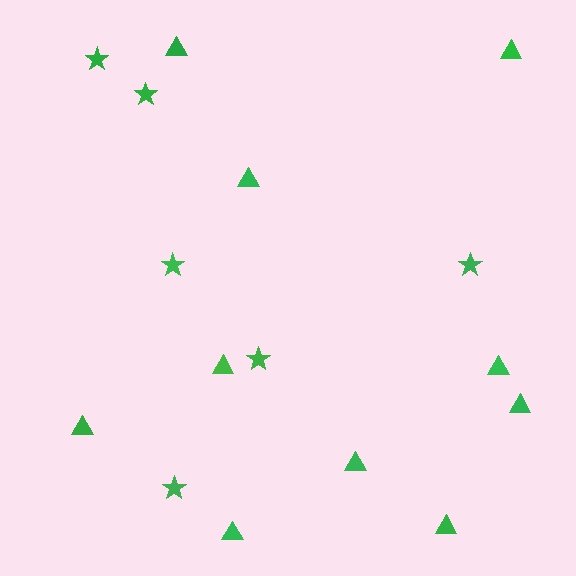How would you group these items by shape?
There are 2 groups: one group of stars (6) and one group of triangles (10).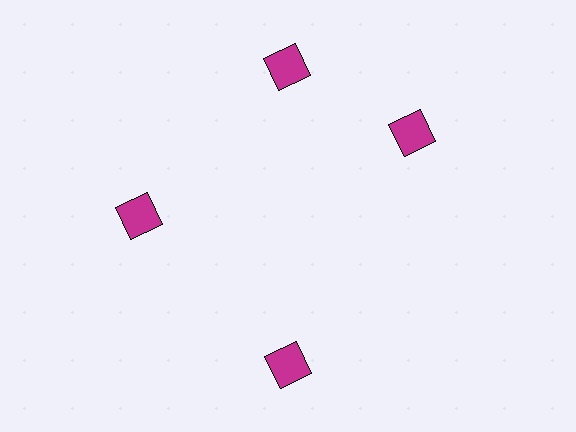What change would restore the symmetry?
The symmetry would be restored by rotating it back into even spacing with its neighbors so that all 4 squares sit at equal angles and equal distance from the center.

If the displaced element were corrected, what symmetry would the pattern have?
It would have 4-fold rotational symmetry — the pattern would map onto itself every 90 degrees.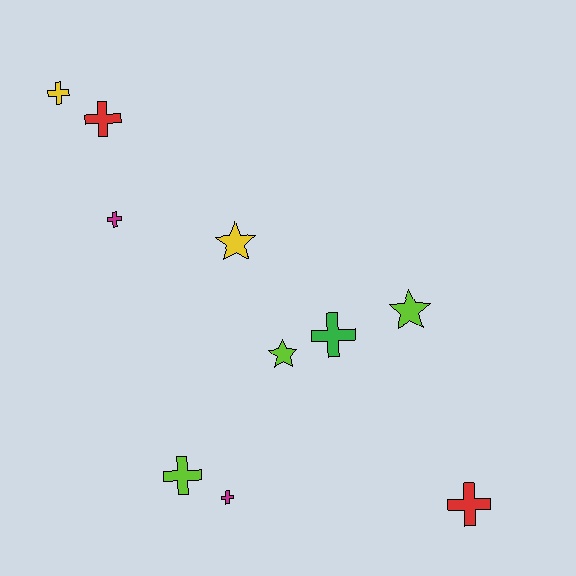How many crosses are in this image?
There are 7 crosses.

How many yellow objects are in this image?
There are 2 yellow objects.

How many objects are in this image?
There are 10 objects.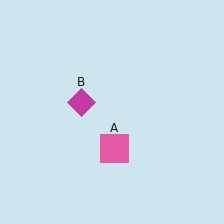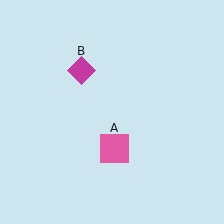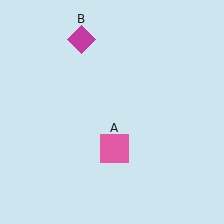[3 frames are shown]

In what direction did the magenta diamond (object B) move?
The magenta diamond (object B) moved up.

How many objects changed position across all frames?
1 object changed position: magenta diamond (object B).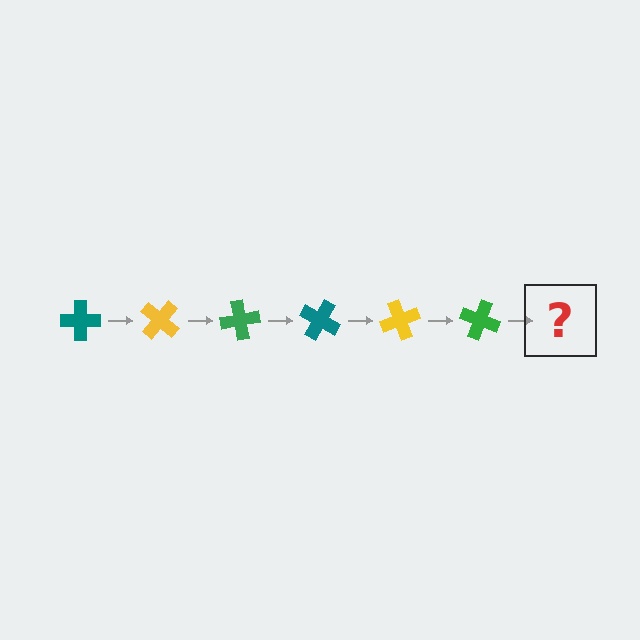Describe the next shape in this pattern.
It should be a teal cross, rotated 240 degrees from the start.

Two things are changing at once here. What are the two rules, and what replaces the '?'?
The two rules are that it rotates 40 degrees each step and the color cycles through teal, yellow, and green. The '?' should be a teal cross, rotated 240 degrees from the start.